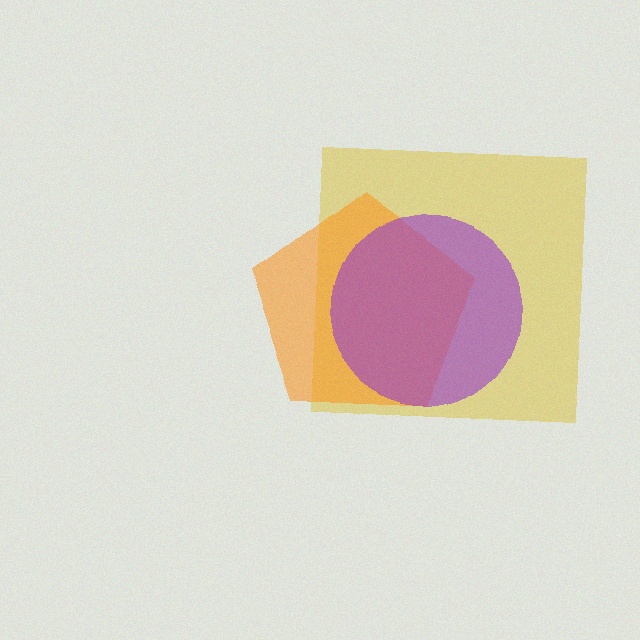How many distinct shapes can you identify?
There are 3 distinct shapes: a yellow square, an orange pentagon, a purple circle.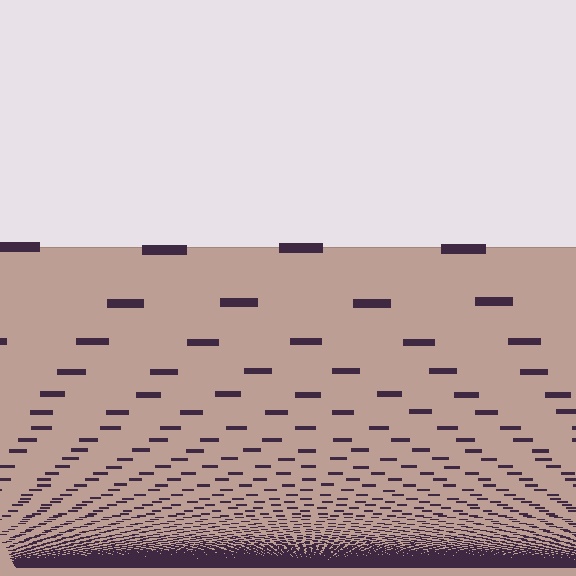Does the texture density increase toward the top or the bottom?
Density increases toward the bottom.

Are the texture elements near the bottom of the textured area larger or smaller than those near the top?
Smaller. The gradient is inverted — elements near the bottom are smaller and denser.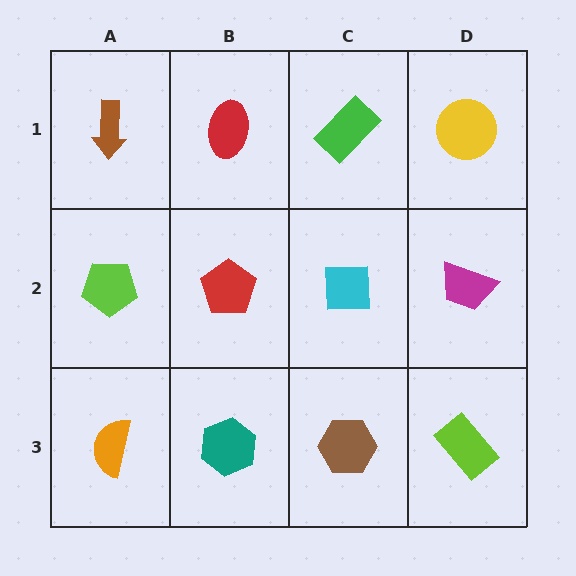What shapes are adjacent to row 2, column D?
A yellow circle (row 1, column D), a lime rectangle (row 3, column D), a cyan square (row 2, column C).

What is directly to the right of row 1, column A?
A red ellipse.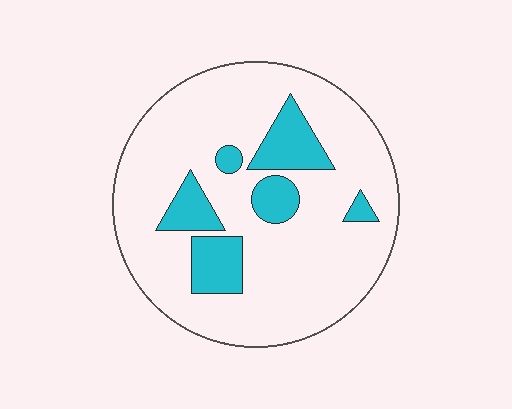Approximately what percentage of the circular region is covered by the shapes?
Approximately 20%.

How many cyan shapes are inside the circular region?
6.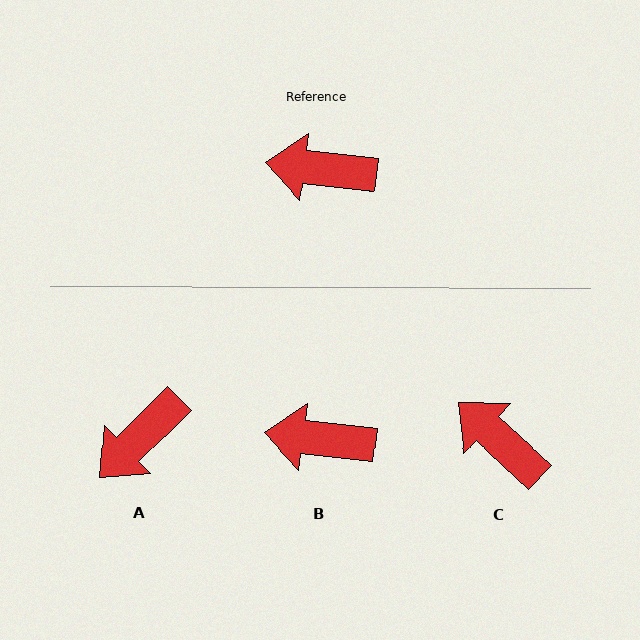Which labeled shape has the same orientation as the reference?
B.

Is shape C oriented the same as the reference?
No, it is off by about 36 degrees.